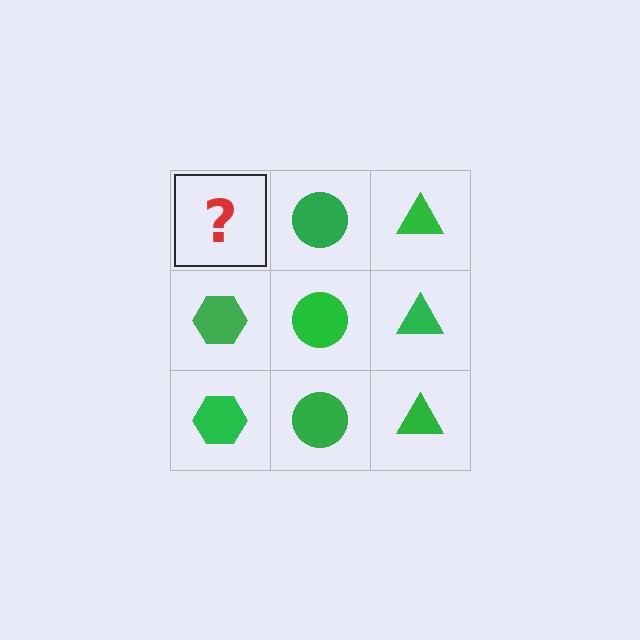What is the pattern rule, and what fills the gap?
The rule is that each column has a consistent shape. The gap should be filled with a green hexagon.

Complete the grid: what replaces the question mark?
The question mark should be replaced with a green hexagon.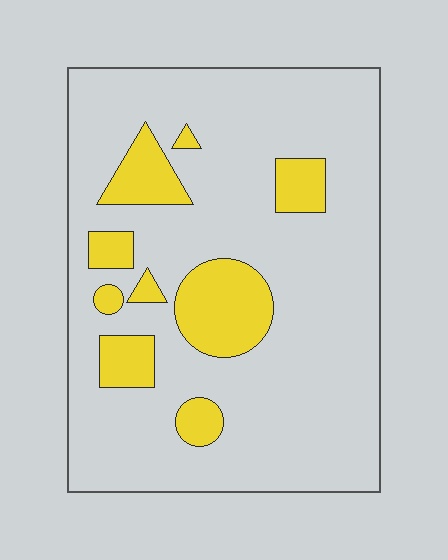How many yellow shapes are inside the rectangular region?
9.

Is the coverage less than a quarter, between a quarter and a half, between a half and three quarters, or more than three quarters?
Less than a quarter.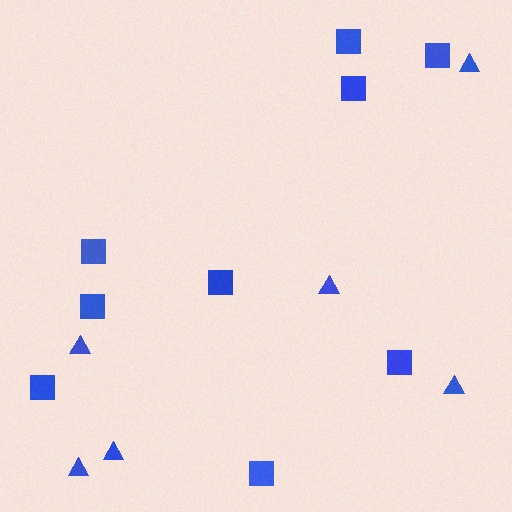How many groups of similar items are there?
There are 2 groups: one group of squares (9) and one group of triangles (6).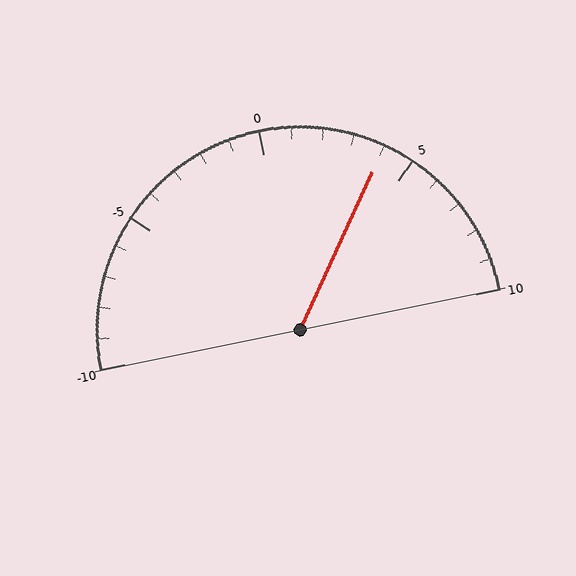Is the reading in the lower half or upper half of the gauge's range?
The reading is in the upper half of the range (-10 to 10).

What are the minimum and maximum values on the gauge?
The gauge ranges from -10 to 10.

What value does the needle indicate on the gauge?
The needle indicates approximately 4.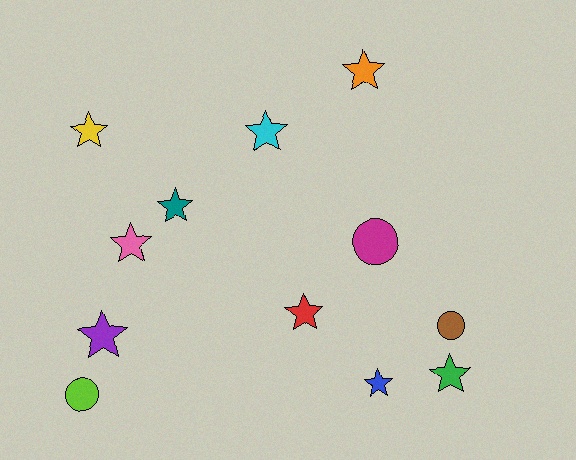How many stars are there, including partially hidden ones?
There are 9 stars.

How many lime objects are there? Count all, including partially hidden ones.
There is 1 lime object.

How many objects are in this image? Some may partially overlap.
There are 12 objects.